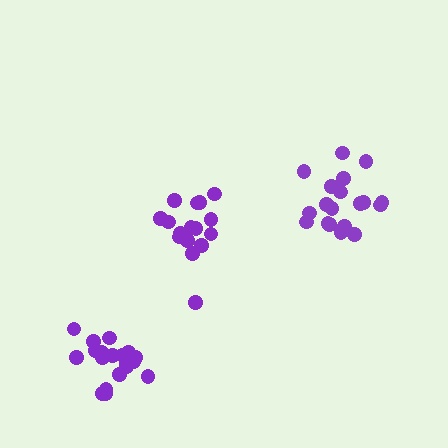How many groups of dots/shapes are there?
There are 3 groups.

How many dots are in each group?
Group 1: 19 dots, Group 2: 16 dots, Group 3: 19 dots (54 total).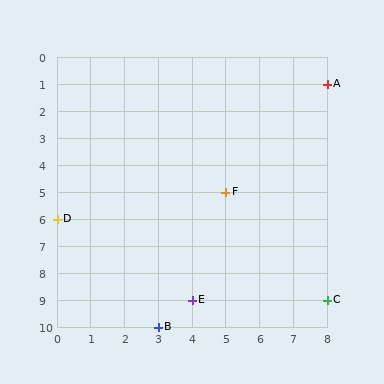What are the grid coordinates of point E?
Point E is at grid coordinates (4, 9).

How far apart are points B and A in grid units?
Points B and A are 5 columns and 9 rows apart (about 10.3 grid units diagonally).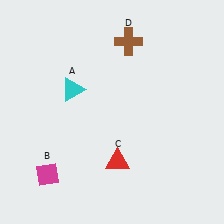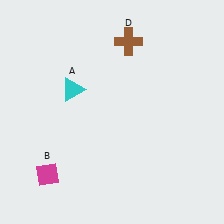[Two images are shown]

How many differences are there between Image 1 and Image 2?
There is 1 difference between the two images.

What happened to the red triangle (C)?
The red triangle (C) was removed in Image 2. It was in the bottom-right area of Image 1.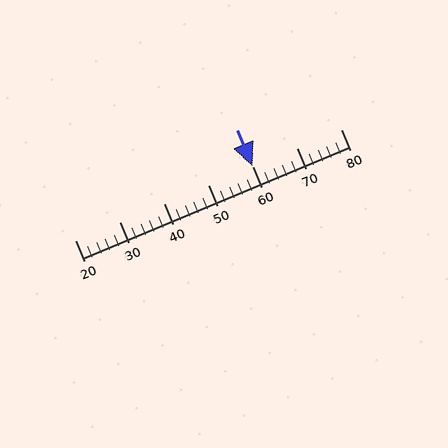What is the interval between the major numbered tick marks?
The major tick marks are spaced 10 units apart.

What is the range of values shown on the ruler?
The ruler shows values from 20 to 80.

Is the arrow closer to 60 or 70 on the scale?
The arrow is closer to 60.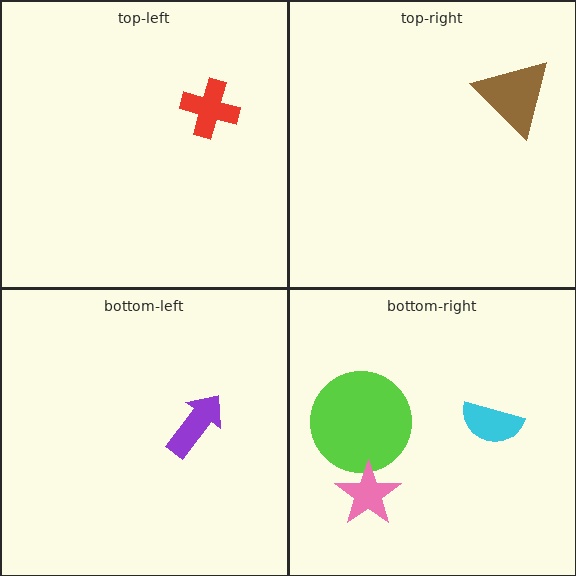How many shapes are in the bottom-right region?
3.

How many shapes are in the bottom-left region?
1.